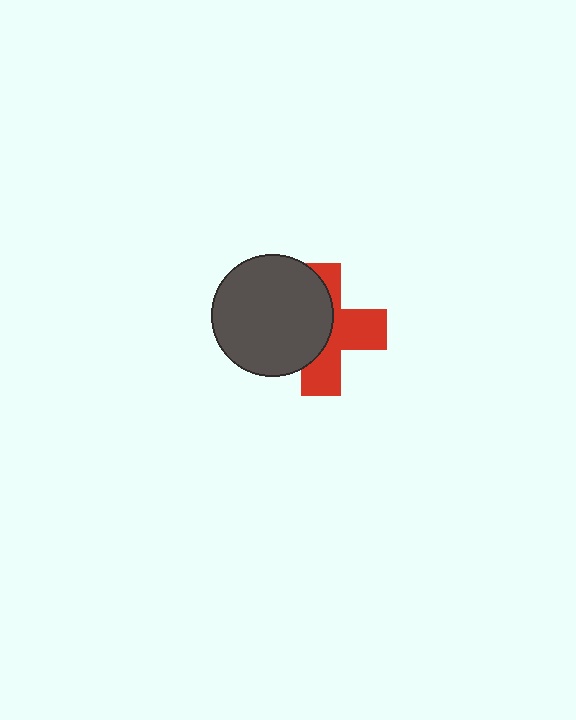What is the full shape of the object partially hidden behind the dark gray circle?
The partially hidden object is a red cross.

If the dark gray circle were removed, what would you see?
You would see the complete red cross.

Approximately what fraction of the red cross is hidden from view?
Roughly 48% of the red cross is hidden behind the dark gray circle.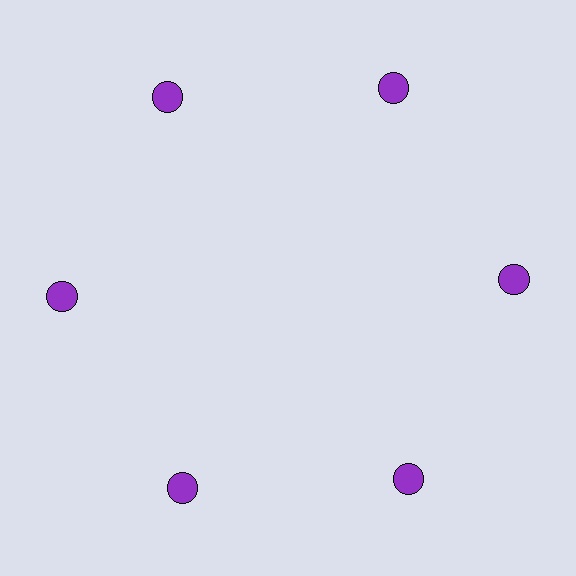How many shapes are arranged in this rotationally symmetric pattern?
There are 6 shapes, arranged in 6 groups of 1.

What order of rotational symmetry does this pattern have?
This pattern has 6-fold rotational symmetry.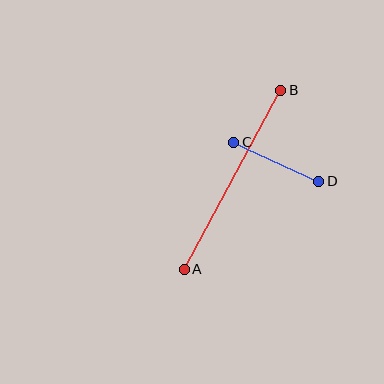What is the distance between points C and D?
The distance is approximately 94 pixels.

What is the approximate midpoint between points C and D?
The midpoint is at approximately (276, 162) pixels.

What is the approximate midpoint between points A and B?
The midpoint is at approximately (233, 180) pixels.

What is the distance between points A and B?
The distance is approximately 203 pixels.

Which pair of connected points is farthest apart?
Points A and B are farthest apart.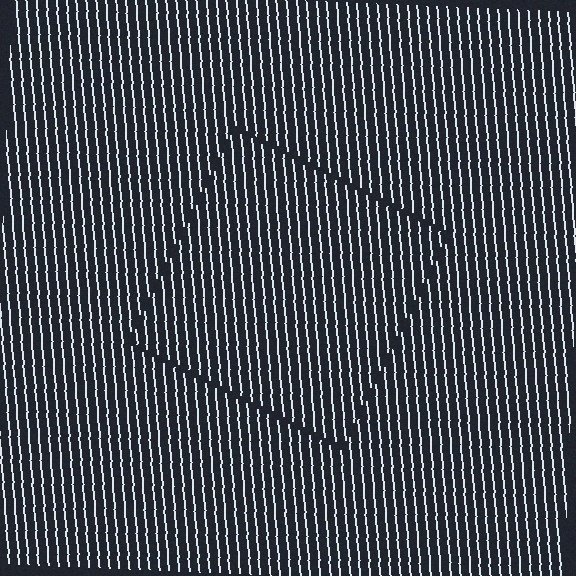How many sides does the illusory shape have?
4 sides — the line-ends trace a square.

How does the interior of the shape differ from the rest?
The interior of the shape contains the same grating, shifted by half a period — the contour is defined by the phase discontinuity where line-ends from the inner and outer gratings abut.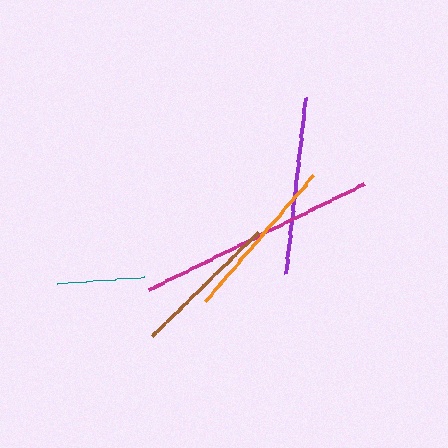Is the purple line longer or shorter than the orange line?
The purple line is longer than the orange line.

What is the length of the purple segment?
The purple segment is approximately 177 pixels long.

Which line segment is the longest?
The magenta line is the longest at approximately 241 pixels.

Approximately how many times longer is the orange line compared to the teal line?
The orange line is approximately 1.9 times the length of the teal line.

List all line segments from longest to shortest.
From longest to shortest: magenta, purple, orange, brown, teal.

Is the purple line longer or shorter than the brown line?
The purple line is longer than the brown line.